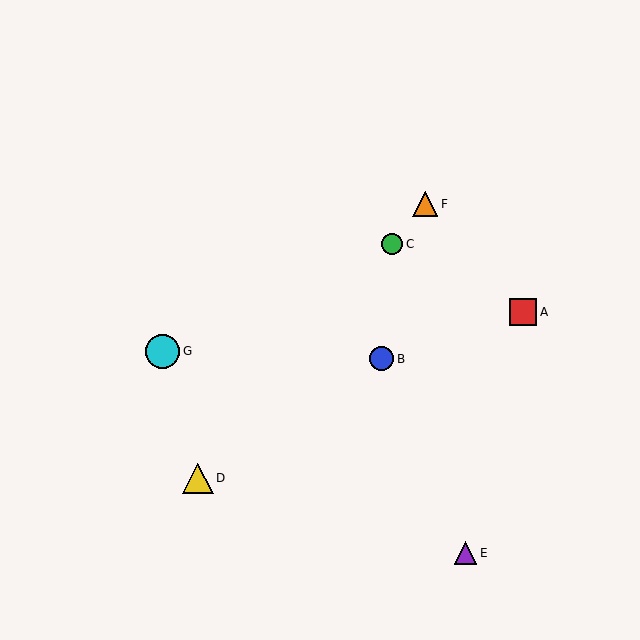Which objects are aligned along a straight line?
Objects C, D, F are aligned along a straight line.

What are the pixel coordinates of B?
Object B is at (382, 359).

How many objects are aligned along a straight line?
3 objects (C, D, F) are aligned along a straight line.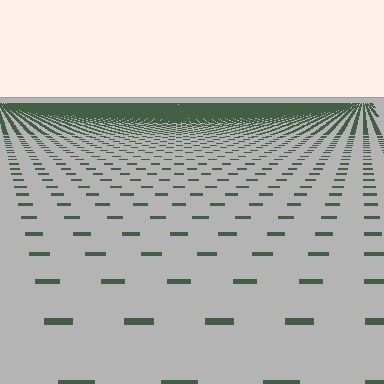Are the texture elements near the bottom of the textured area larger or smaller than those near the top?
Larger. Near the bottom, elements are closer to the viewer and appear at a bigger on-screen size.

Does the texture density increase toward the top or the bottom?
Density increases toward the top.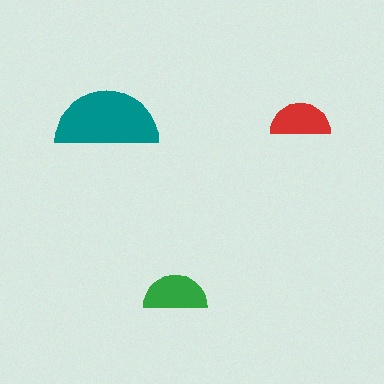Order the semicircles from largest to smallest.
the teal one, the green one, the red one.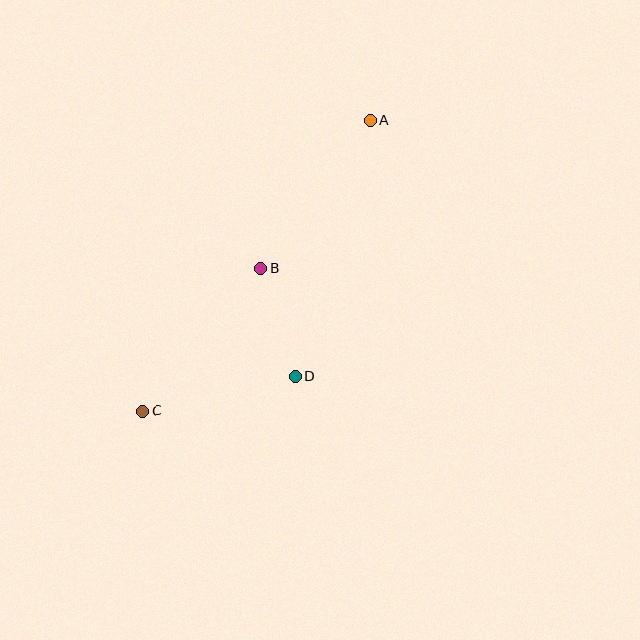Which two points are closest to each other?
Points B and D are closest to each other.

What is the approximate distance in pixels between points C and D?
The distance between C and D is approximately 156 pixels.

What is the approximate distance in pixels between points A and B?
The distance between A and B is approximately 185 pixels.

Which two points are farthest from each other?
Points A and C are farthest from each other.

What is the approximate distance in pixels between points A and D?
The distance between A and D is approximately 267 pixels.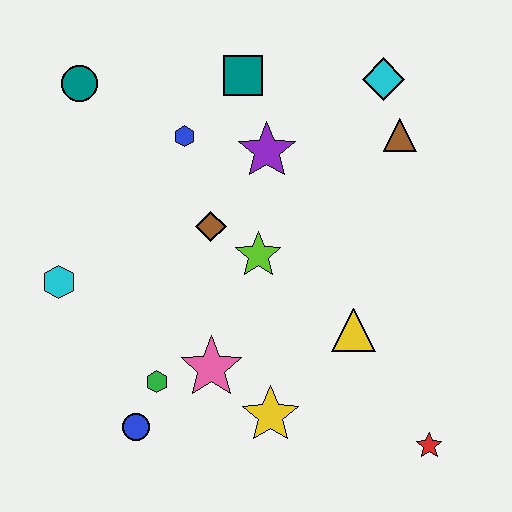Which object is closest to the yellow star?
The pink star is closest to the yellow star.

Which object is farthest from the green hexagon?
The cyan diamond is farthest from the green hexagon.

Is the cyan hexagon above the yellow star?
Yes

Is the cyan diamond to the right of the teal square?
Yes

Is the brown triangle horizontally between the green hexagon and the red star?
Yes